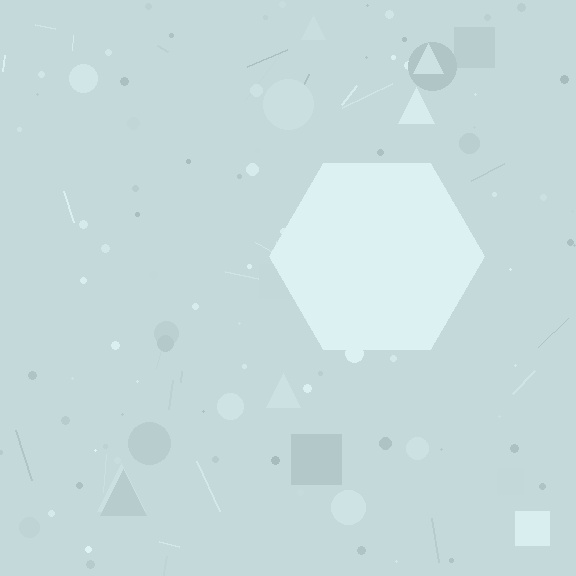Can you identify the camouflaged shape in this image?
The camouflaged shape is a hexagon.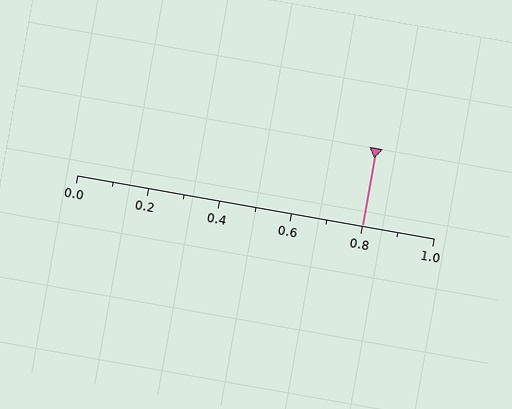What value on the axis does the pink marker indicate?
The marker indicates approximately 0.8.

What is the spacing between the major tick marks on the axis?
The major ticks are spaced 0.2 apart.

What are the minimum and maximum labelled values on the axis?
The axis runs from 0.0 to 1.0.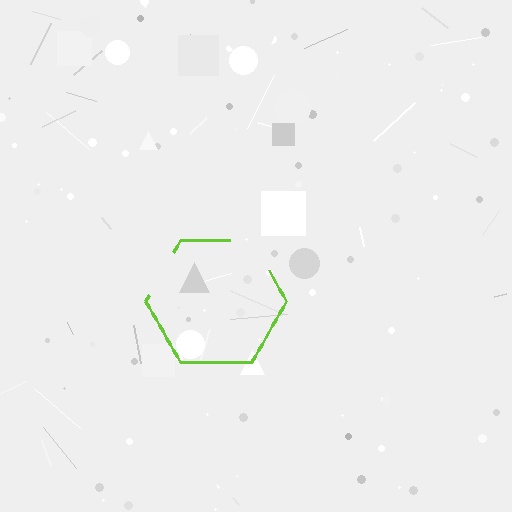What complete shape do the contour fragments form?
The contour fragments form a hexagon.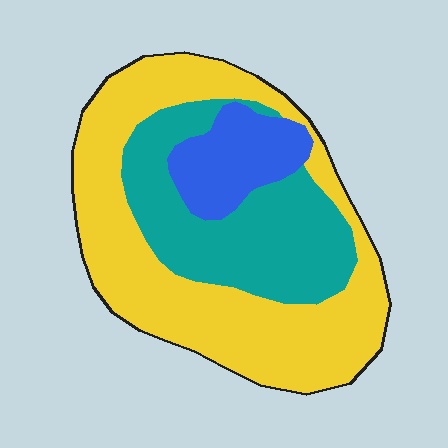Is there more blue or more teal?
Teal.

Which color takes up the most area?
Yellow, at roughly 55%.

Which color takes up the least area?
Blue, at roughly 15%.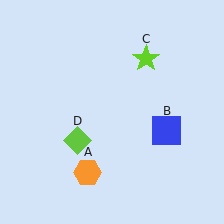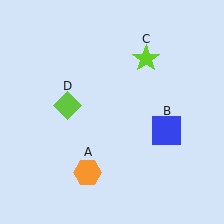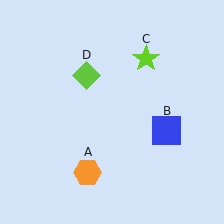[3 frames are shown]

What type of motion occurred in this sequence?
The lime diamond (object D) rotated clockwise around the center of the scene.